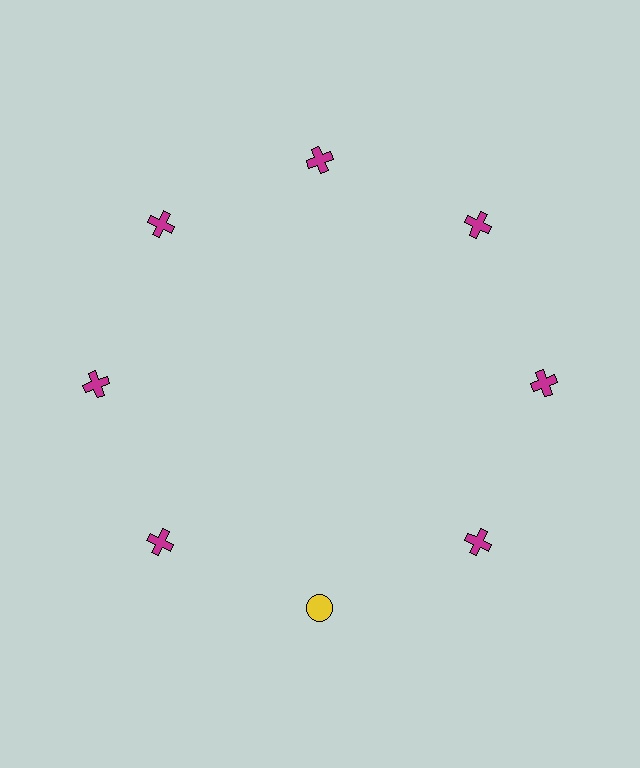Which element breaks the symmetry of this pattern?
The yellow circle at roughly the 6 o'clock position breaks the symmetry. All other shapes are magenta crosses.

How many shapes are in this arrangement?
There are 8 shapes arranged in a ring pattern.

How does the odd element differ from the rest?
It differs in both color (yellow instead of magenta) and shape (circle instead of cross).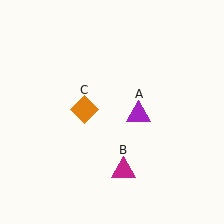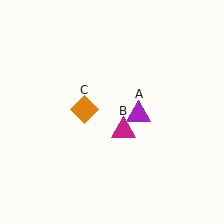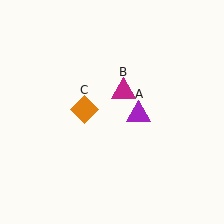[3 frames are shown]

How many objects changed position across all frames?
1 object changed position: magenta triangle (object B).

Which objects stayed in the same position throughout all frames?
Purple triangle (object A) and orange diamond (object C) remained stationary.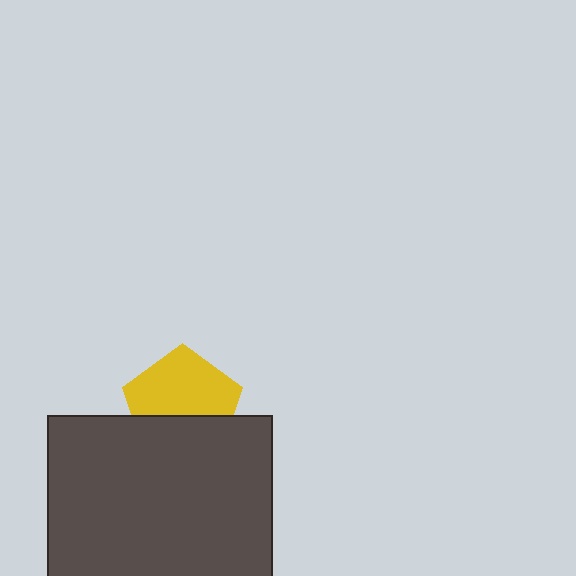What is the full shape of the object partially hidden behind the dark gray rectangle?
The partially hidden object is a yellow pentagon.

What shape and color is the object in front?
The object in front is a dark gray rectangle.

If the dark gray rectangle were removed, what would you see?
You would see the complete yellow pentagon.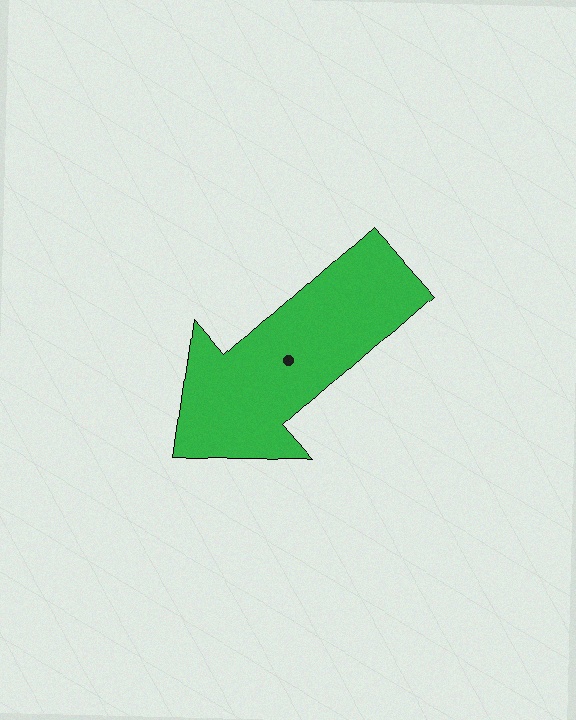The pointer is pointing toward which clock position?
Roughly 8 o'clock.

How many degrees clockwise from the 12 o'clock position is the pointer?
Approximately 229 degrees.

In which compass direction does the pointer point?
Southwest.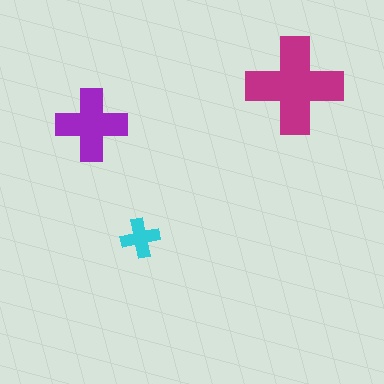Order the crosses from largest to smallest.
the magenta one, the purple one, the cyan one.